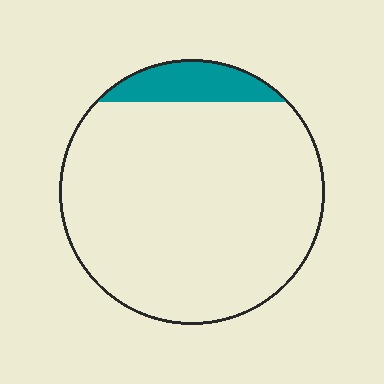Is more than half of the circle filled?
No.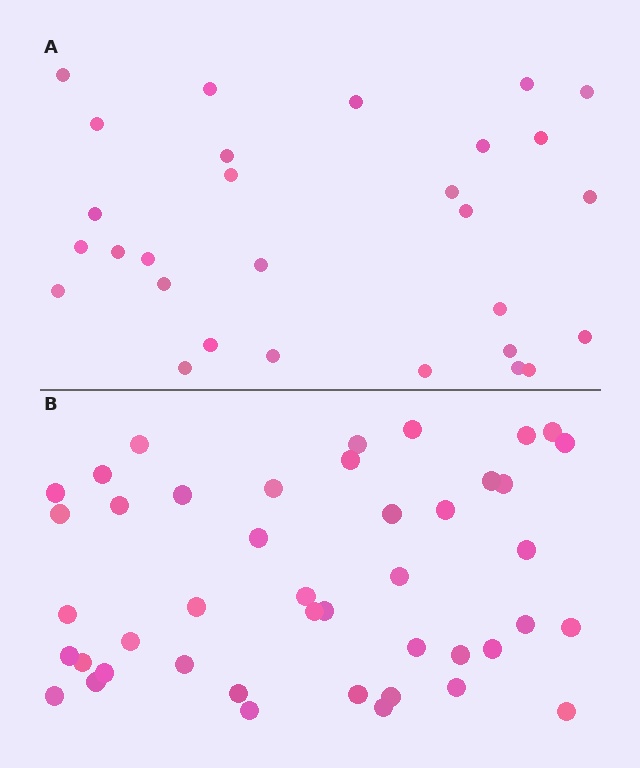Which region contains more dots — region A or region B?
Region B (the bottom region) has more dots.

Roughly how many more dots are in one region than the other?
Region B has approximately 15 more dots than region A.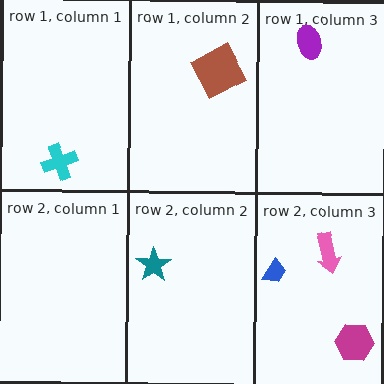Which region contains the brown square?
The row 1, column 2 region.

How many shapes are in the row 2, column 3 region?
3.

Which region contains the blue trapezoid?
The row 2, column 3 region.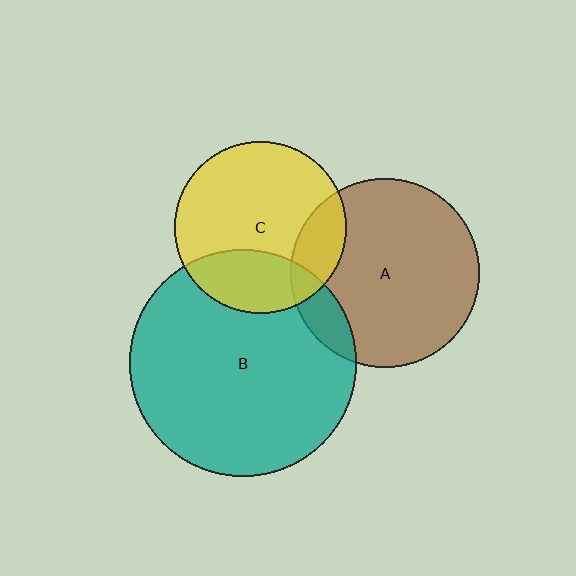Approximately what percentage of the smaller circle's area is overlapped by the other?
Approximately 10%.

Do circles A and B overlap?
Yes.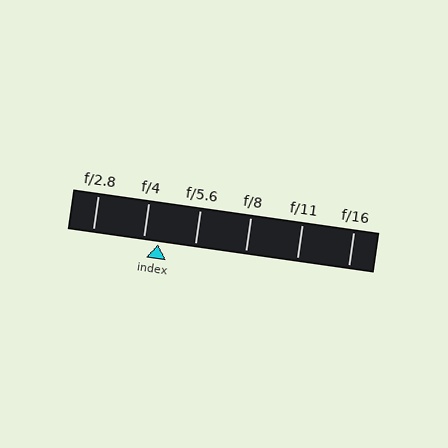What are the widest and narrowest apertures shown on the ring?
The widest aperture shown is f/2.8 and the narrowest is f/16.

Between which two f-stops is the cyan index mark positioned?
The index mark is between f/4 and f/5.6.